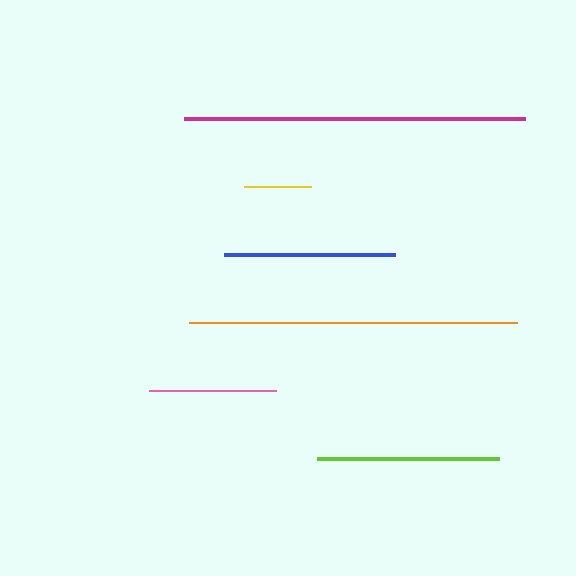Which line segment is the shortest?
The yellow line is the shortest at approximately 67 pixels.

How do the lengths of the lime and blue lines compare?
The lime and blue lines are approximately the same length.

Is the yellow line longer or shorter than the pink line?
The pink line is longer than the yellow line.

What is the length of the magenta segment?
The magenta segment is approximately 341 pixels long.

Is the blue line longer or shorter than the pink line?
The blue line is longer than the pink line.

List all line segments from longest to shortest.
From longest to shortest: magenta, orange, lime, blue, pink, yellow.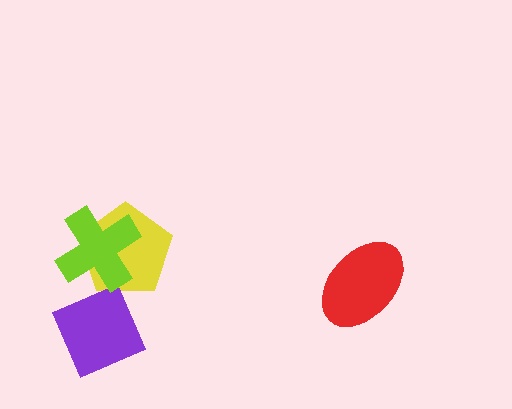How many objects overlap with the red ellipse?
0 objects overlap with the red ellipse.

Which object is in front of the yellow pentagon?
The lime cross is in front of the yellow pentagon.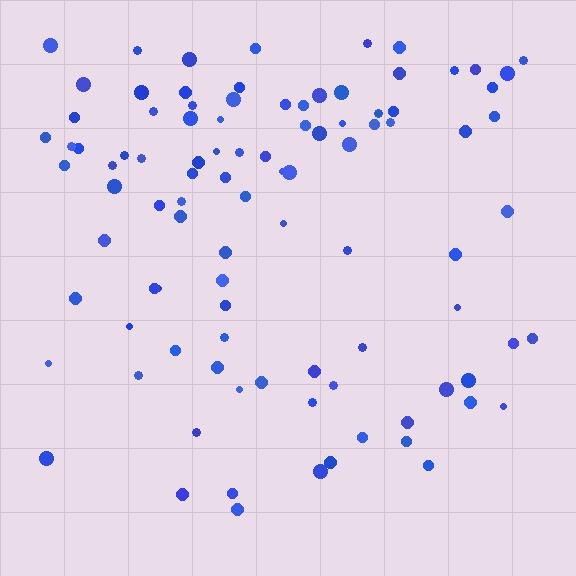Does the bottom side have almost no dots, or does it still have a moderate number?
Still a moderate number, just noticeably fewer than the top.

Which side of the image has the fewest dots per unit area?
The bottom.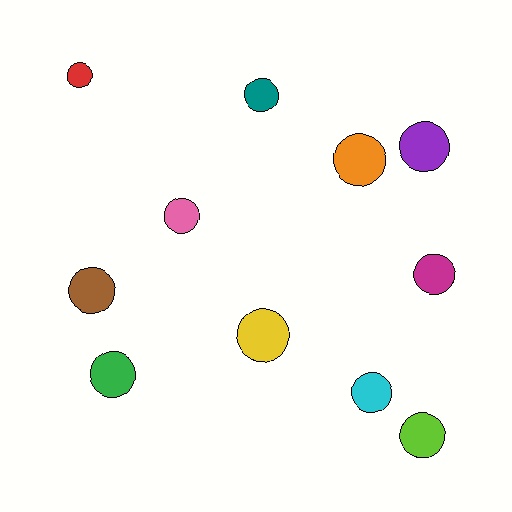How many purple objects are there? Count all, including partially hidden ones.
There is 1 purple object.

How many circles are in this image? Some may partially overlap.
There are 11 circles.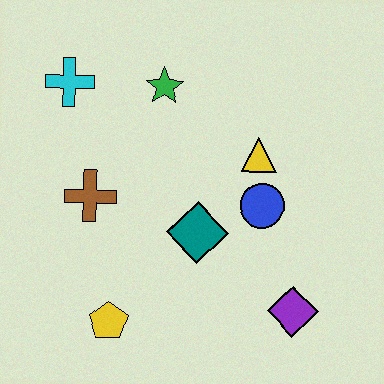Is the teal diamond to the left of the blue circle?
Yes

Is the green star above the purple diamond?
Yes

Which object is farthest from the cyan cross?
The purple diamond is farthest from the cyan cross.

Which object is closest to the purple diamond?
The blue circle is closest to the purple diamond.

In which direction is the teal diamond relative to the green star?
The teal diamond is below the green star.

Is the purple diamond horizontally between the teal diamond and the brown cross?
No